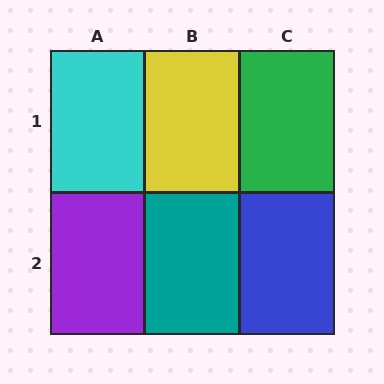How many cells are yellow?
1 cell is yellow.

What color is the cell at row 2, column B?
Teal.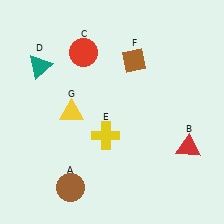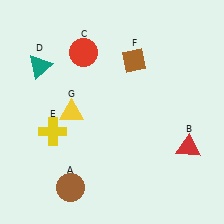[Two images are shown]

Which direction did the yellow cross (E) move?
The yellow cross (E) moved left.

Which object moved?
The yellow cross (E) moved left.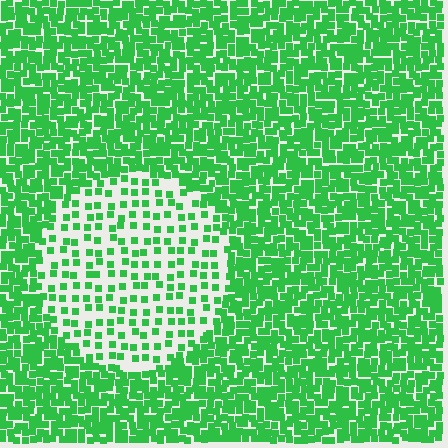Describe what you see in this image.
The image contains small green elements arranged at two different densities. A circle-shaped region is visible where the elements are less densely packed than the surrounding area.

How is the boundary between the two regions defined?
The boundary is defined by a change in element density (approximately 2.7x ratio). All elements are the same color, size, and shape.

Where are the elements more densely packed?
The elements are more densely packed outside the circle boundary.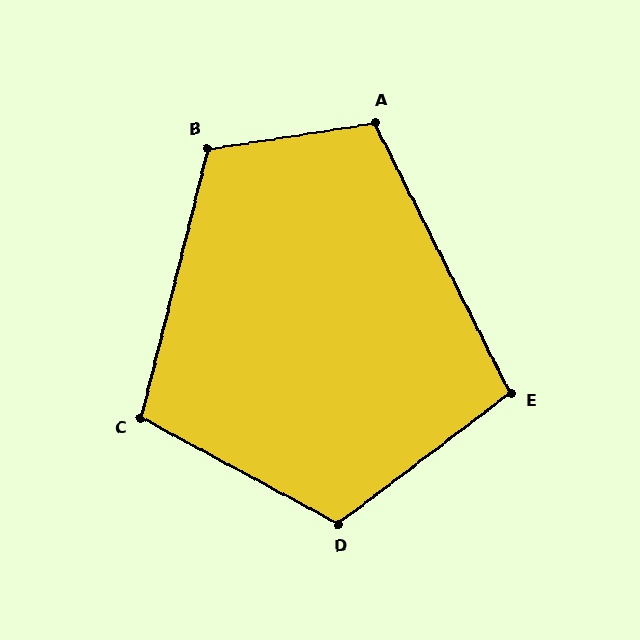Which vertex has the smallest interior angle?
E, at approximately 100 degrees.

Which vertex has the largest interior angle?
D, at approximately 115 degrees.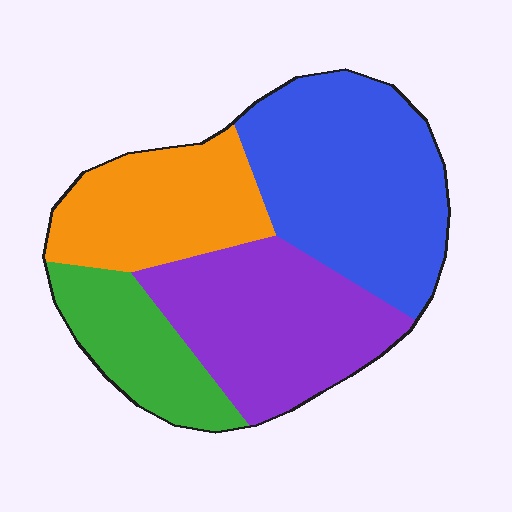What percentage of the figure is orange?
Orange takes up about one fifth (1/5) of the figure.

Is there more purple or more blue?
Blue.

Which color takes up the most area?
Blue, at roughly 35%.